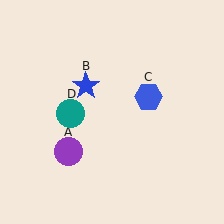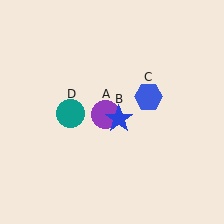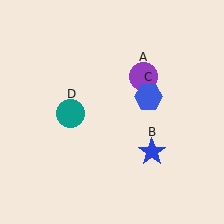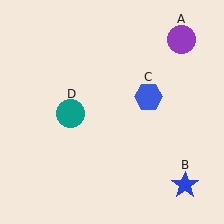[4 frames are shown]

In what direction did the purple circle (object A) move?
The purple circle (object A) moved up and to the right.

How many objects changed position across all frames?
2 objects changed position: purple circle (object A), blue star (object B).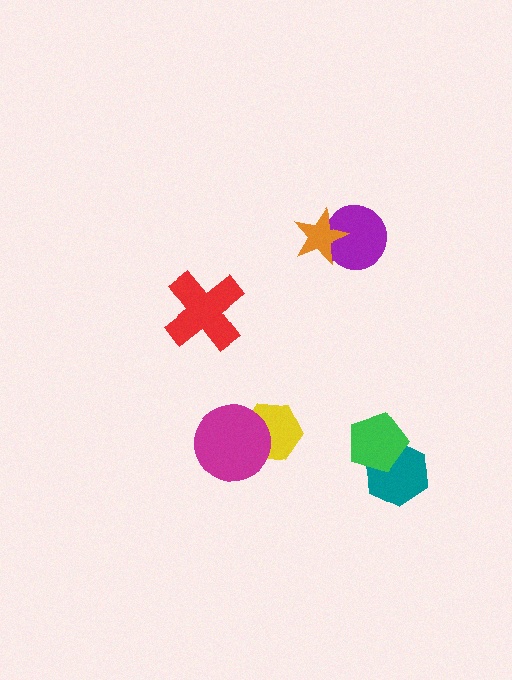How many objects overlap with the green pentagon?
1 object overlaps with the green pentagon.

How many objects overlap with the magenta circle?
1 object overlaps with the magenta circle.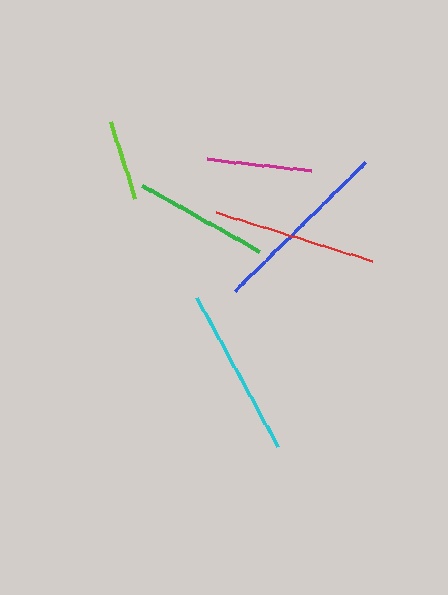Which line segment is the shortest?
The lime line is the shortest at approximately 81 pixels.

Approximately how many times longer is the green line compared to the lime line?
The green line is approximately 1.7 times the length of the lime line.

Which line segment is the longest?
The blue line is the longest at approximately 183 pixels.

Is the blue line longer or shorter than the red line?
The blue line is longer than the red line.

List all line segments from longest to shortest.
From longest to shortest: blue, cyan, red, green, magenta, lime.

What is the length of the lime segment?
The lime segment is approximately 81 pixels long.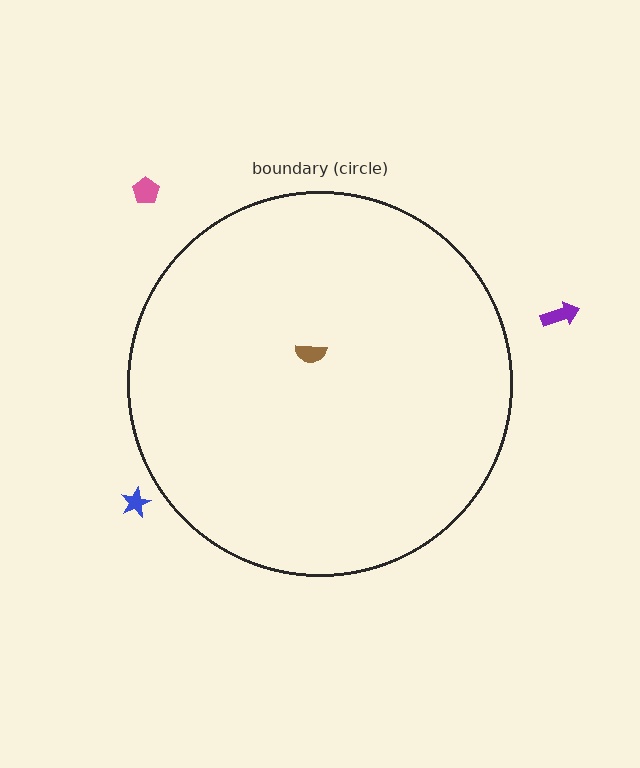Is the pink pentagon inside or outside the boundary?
Outside.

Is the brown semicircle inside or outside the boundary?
Inside.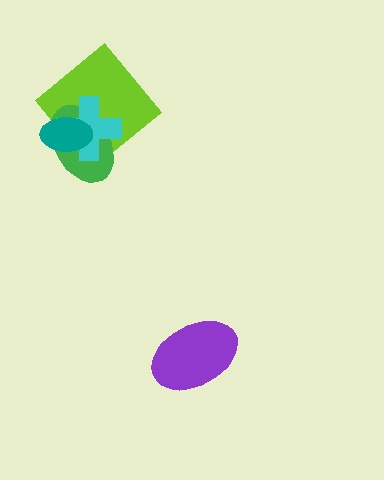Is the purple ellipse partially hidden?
No, no other shape covers it.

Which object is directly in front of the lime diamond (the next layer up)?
The green ellipse is directly in front of the lime diamond.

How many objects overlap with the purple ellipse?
0 objects overlap with the purple ellipse.